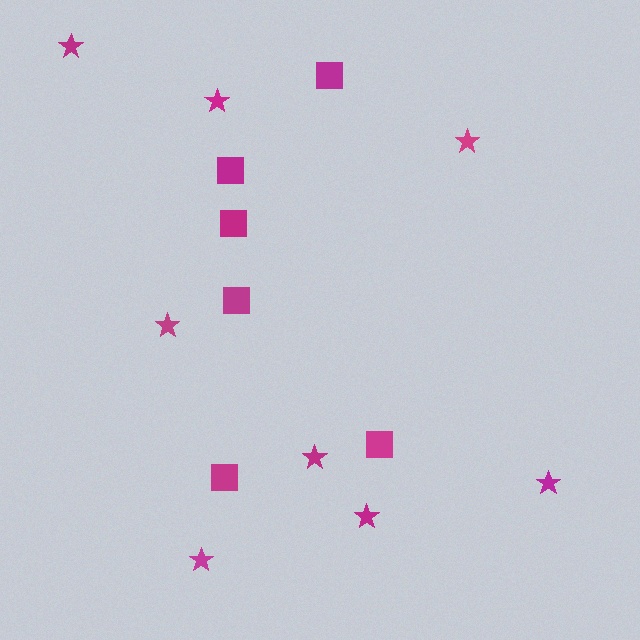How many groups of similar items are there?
There are 2 groups: one group of squares (6) and one group of stars (8).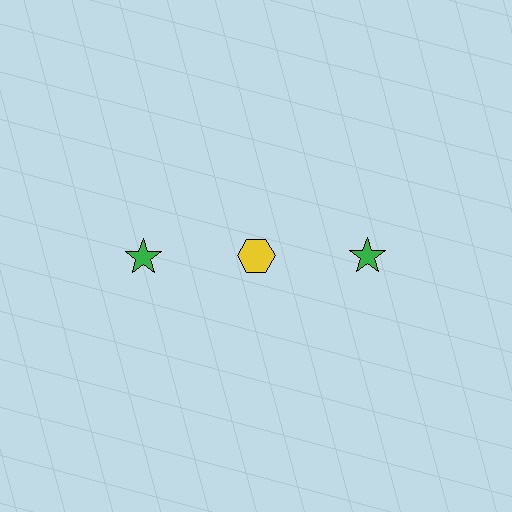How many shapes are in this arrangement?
There are 3 shapes arranged in a grid pattern.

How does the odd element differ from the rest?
It differs in both color (yellow instead of green) and shape (hexagon instead of star).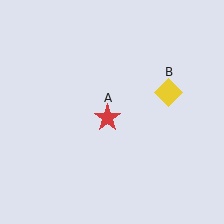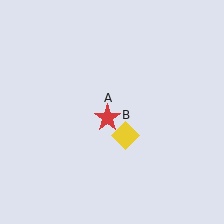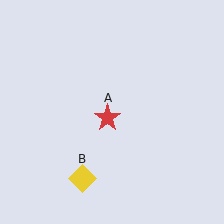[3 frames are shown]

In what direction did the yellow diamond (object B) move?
The yellow diamond (object B) moved down and to the left.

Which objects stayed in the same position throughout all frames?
Red star (object A) remained stationary.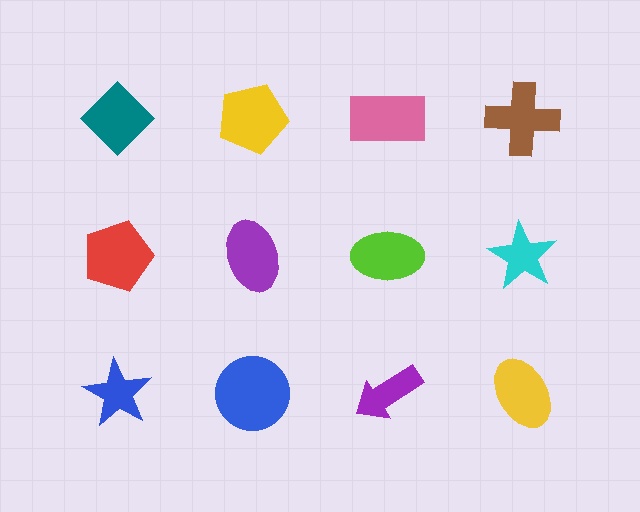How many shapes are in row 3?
4 shapes.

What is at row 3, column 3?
A purple arrow.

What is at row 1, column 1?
A teal diamond.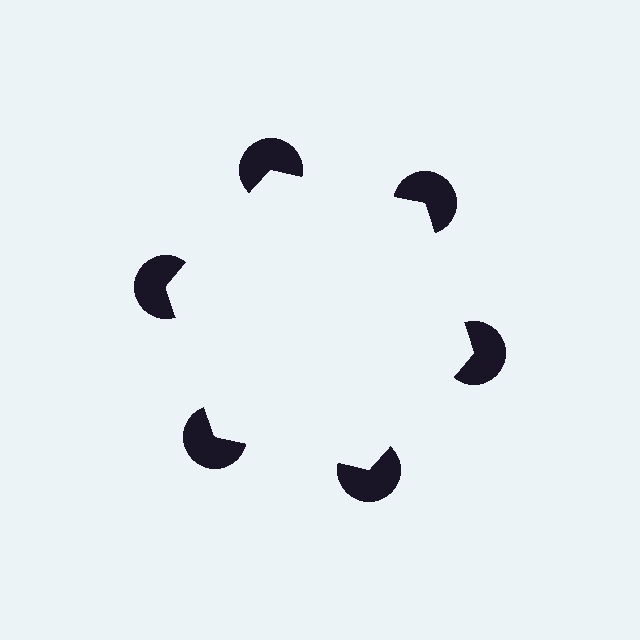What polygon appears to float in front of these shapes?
An illusory hexagon — its edges are inferred from the aligned wedge cuts in the pac-man discs, not physically drawn.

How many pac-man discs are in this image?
There are 6 — one at each vertex of the illusory hexagon.